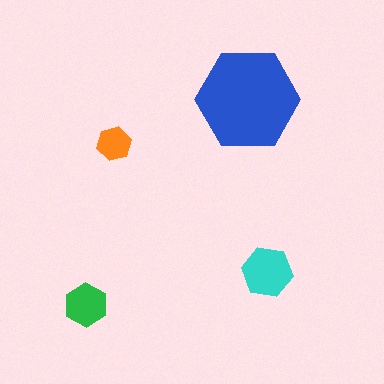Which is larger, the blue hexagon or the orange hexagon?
The blue one.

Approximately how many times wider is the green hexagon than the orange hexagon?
About 1.5 times wider.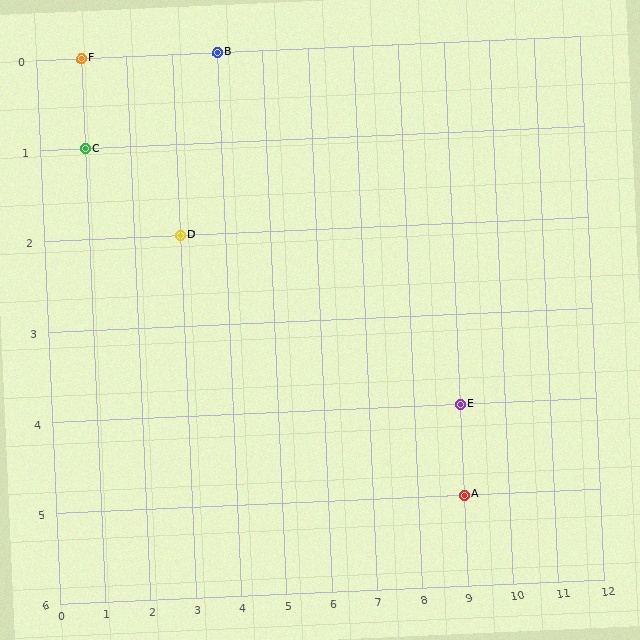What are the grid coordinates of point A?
Point A is at grid coordinates (9, 5).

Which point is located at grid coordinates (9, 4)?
Point E is at (9, 4).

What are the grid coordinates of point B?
Point B is at grid coordinates (4, 0).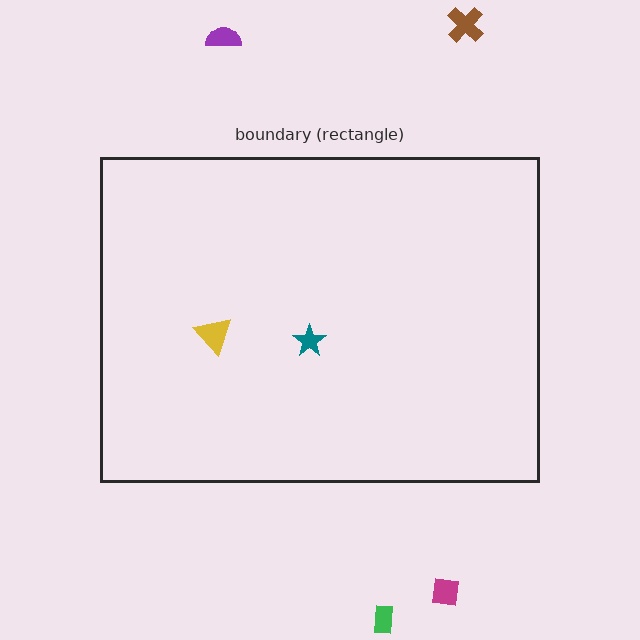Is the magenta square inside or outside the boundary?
Outside.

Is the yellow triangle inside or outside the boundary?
Inside.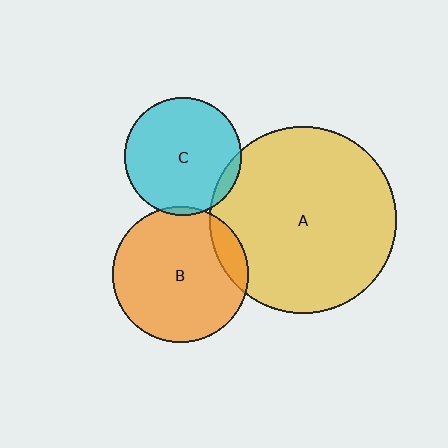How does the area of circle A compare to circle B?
Approximately 1.9 times.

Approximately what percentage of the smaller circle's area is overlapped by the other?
Approximately 5%.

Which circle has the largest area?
Circle A (yellow).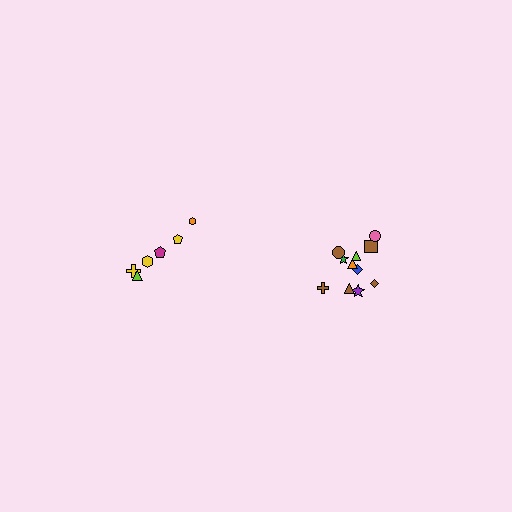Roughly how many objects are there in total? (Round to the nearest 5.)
Roughly 20 objects in total.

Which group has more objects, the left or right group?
The right group.